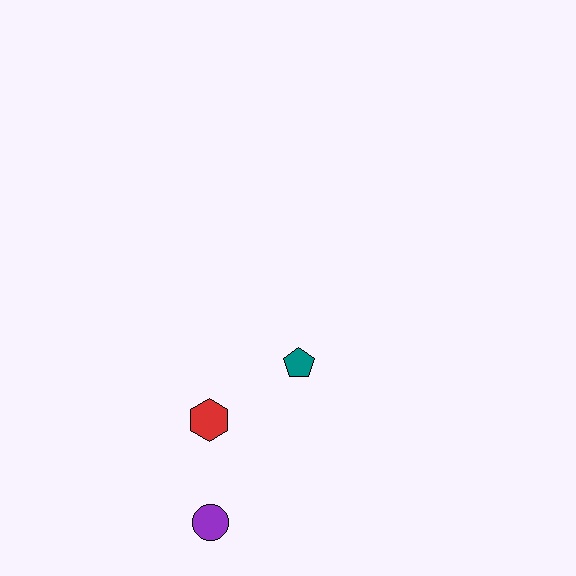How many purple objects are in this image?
There is 1 purple object.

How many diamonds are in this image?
There are no diamonds.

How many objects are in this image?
There are 3 objects.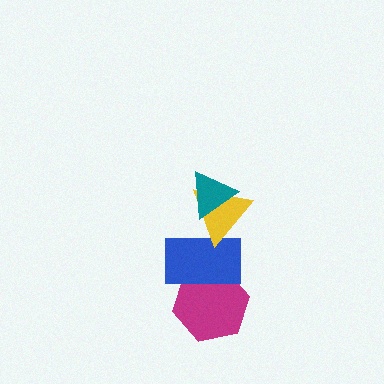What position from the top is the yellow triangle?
The yellow triangle is 2nd from the top.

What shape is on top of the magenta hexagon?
The blue rectangle is on top of the magenta hexagon.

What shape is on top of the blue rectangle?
The yellow triangle is on top of the blue rectangle.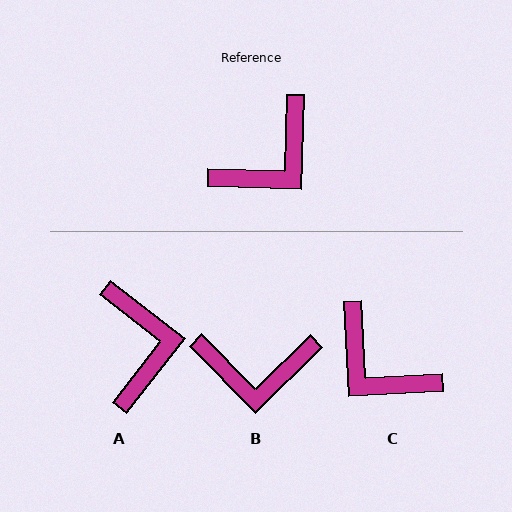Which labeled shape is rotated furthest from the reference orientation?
C, about 85 degrees away.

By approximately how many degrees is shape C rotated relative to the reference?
Approximately 85 degrees clockwise.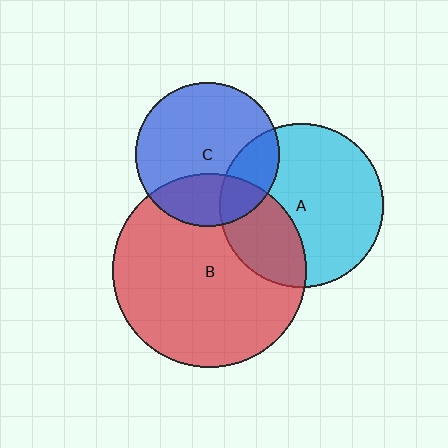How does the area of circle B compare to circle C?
Approximately 1.8 times.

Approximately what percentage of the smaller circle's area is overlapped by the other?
Approximately 30%.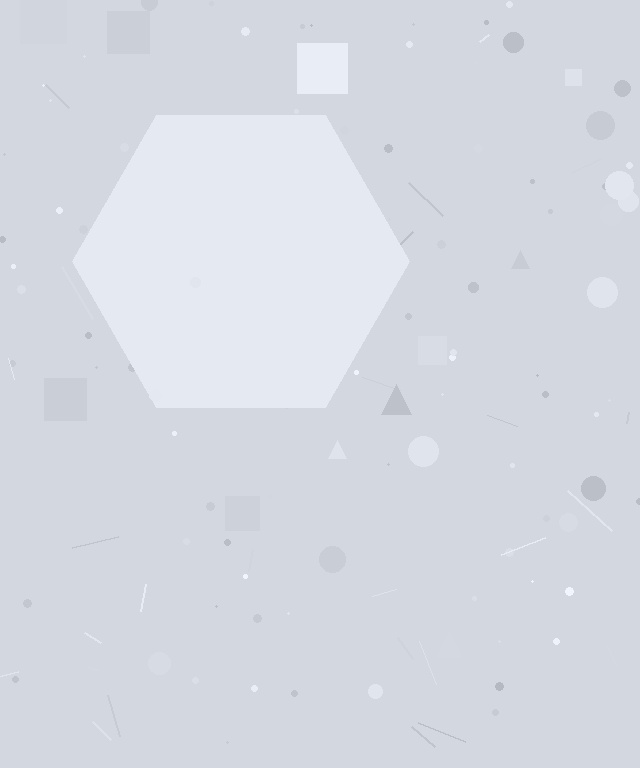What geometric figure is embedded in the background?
A hexagon is embedded in the background.